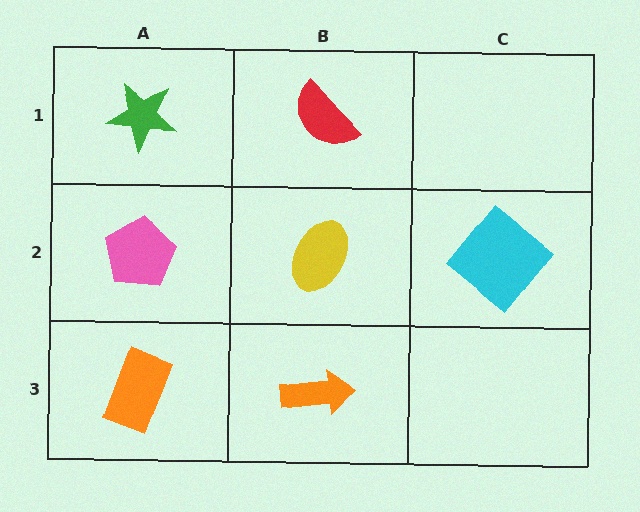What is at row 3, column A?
An orange rectangle.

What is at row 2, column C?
A cyan diamond.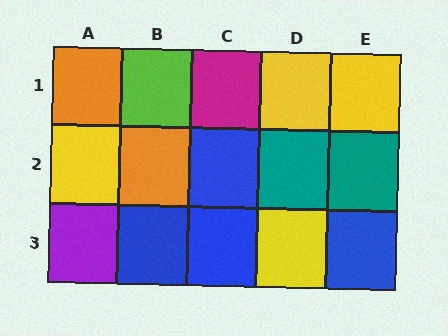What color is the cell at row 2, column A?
Yellow.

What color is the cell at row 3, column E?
Blue.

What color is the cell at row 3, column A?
Purple.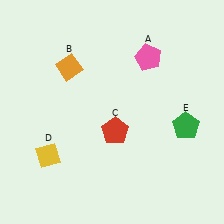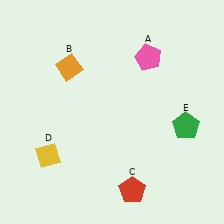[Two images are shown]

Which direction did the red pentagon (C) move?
The red pentagon (C) moved down.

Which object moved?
The red pentagon (C) moved down.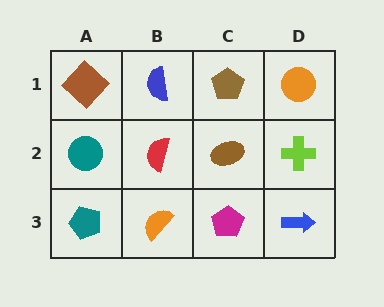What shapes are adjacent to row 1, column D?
A lime cross (row 2, column D), a brown pentagon (row 1, column C).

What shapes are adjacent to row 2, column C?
A brown pentagon (row 1, column C), a magenta pentagon (row 3, column C), a red semicircle (row 2, column B), a lime cross (row 2, column D).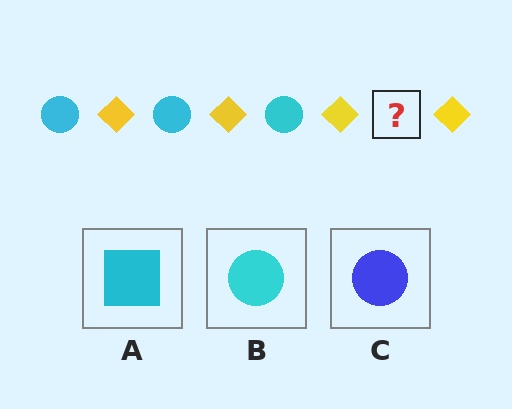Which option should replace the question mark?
Option B.